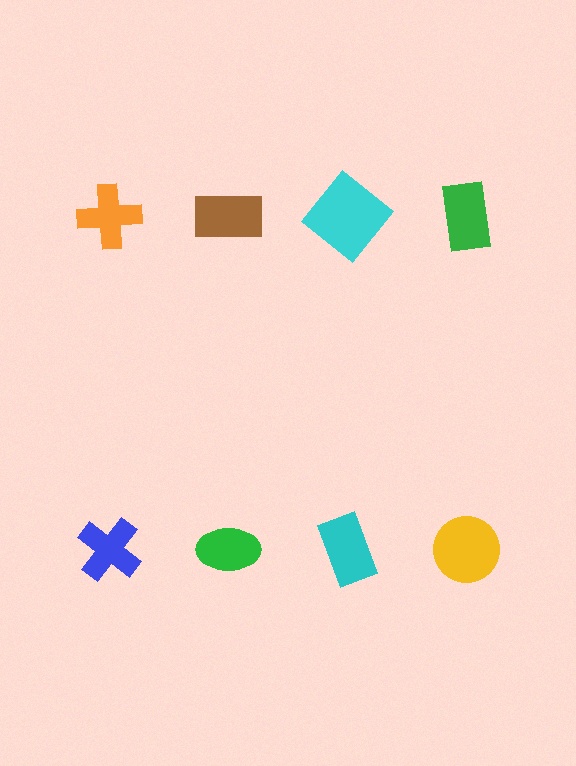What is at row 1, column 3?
A cyan diamond.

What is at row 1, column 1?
An orange cross.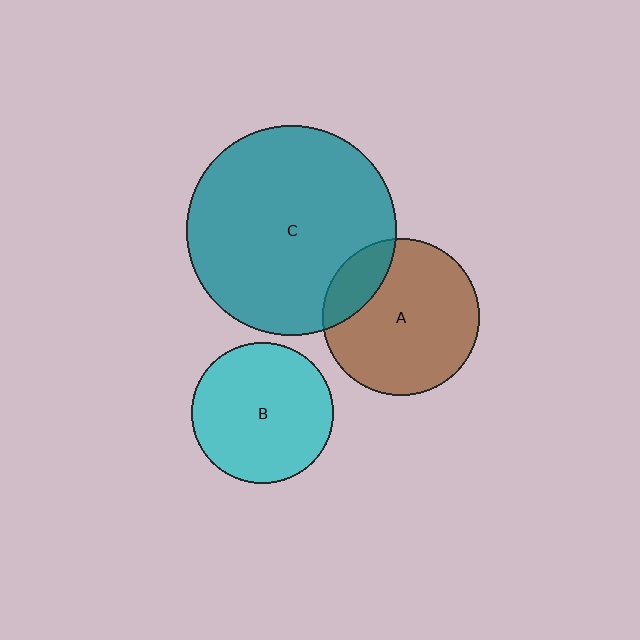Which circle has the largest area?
Circle C (teal).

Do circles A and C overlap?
Yes.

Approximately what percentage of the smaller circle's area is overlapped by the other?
Approximately 20%.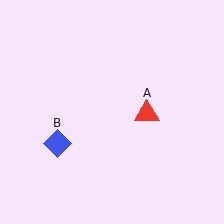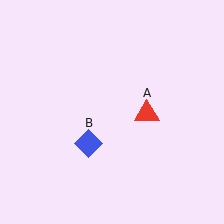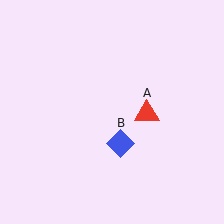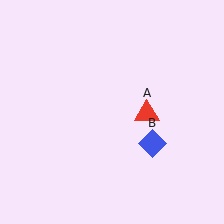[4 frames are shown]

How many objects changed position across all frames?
1 object changed position: blue diamond (object B).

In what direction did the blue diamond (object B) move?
The blue diamond (object B) moved right.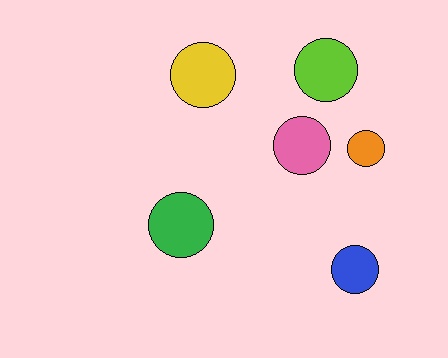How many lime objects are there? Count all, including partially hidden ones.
There is 1 lime object.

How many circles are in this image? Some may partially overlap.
There are 6 circles.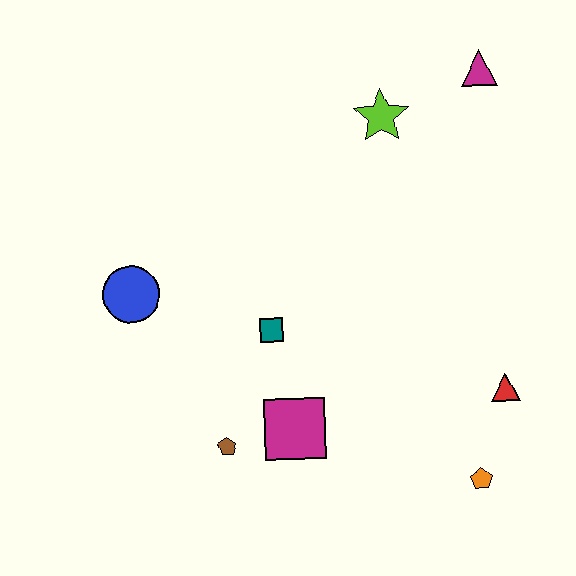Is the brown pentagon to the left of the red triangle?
Yes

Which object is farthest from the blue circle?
The magenta triangle is farthest from the blue circle.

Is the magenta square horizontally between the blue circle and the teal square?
No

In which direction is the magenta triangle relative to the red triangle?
The magenta triangle is above the red triangle.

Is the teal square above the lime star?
No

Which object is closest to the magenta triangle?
The lime star is closest to the magenta triangle.